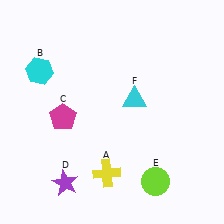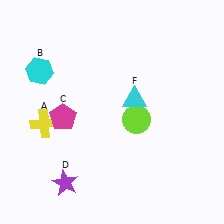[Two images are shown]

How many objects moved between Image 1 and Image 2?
2 objects moved between the two images.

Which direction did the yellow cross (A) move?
The yellow cross (A) moved left.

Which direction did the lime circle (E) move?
The lime circle (E) moved up.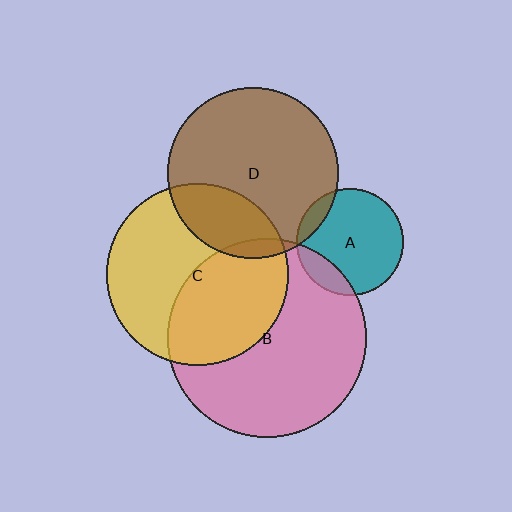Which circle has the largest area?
Circle B (pink).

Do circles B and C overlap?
Yes.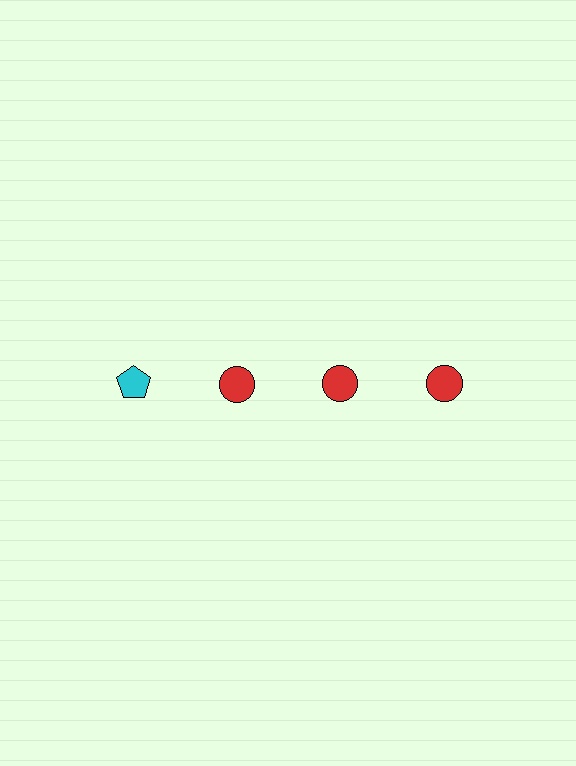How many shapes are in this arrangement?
There are 4 shapes arranged in a grid pattern.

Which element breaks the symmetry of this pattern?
The cyan pentagon in the top row, leftmost column breaks the symmetry. All other shapes are red circles.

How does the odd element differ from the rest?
It differs in both color (cyan instead of red) and shape (pentagon instead of circle).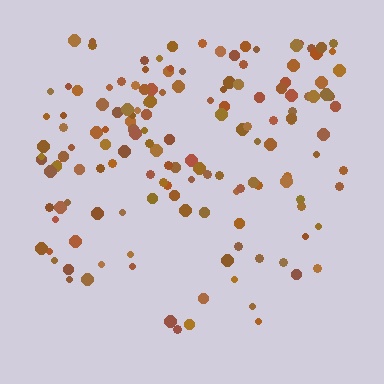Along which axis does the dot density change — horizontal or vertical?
Vertical.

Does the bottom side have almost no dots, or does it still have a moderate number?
Still a moderate number, just noticeably fewer than the top.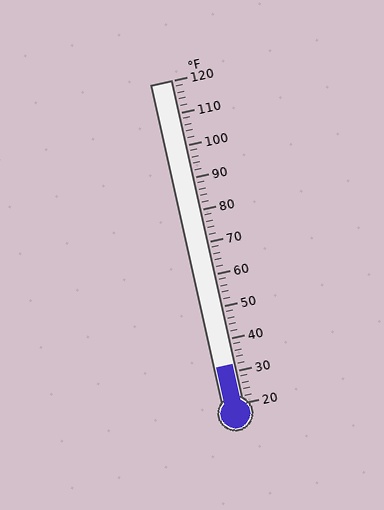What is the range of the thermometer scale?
The thermometer scale ranges from 20°F to 120°F.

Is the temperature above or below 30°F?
The temperature is above 30°F.